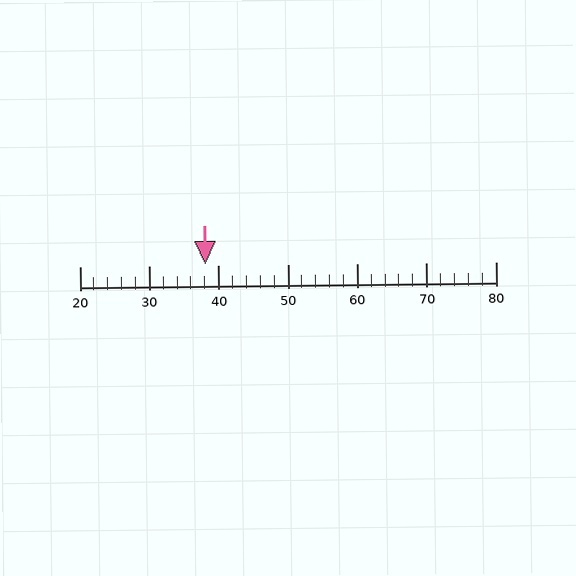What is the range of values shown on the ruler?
The ruler shows values from 20 to 80.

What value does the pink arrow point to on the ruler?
The pink arrow points to approximately 38.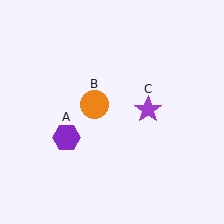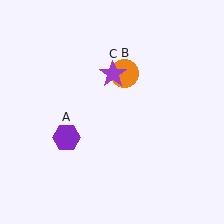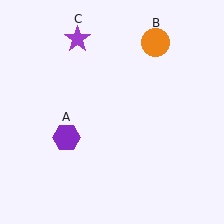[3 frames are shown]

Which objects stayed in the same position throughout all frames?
Purple hexagon (object A) remained stationary.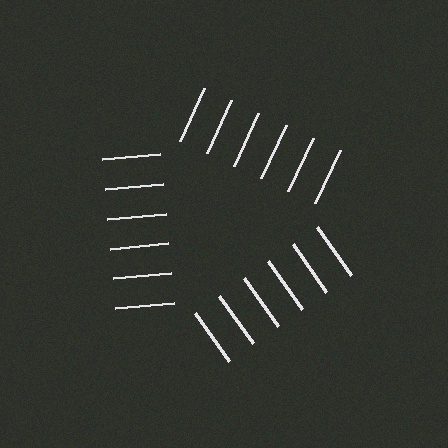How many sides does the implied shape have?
3 sides — the line-ends trace a triangle.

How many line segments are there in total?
18 — 6 along each of the 3 edges.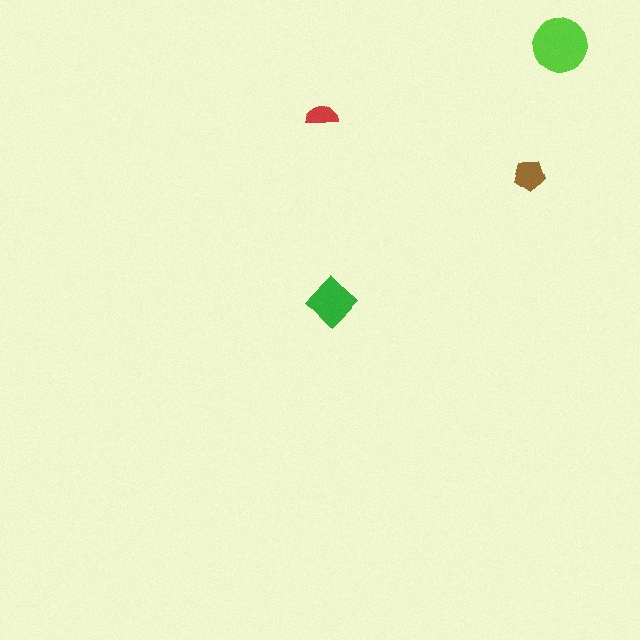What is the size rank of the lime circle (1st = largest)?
1st.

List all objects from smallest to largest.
The red semicircle, the brown pentagon, the green diamond, the lime circle.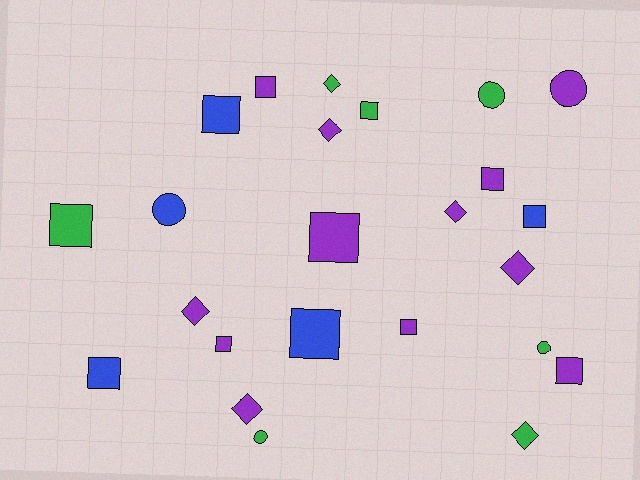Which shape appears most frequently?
Square, with 12 objects.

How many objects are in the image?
There are 24 objects.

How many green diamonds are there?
There are 2 green diamonds.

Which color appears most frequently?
Purple, with 12 objects.